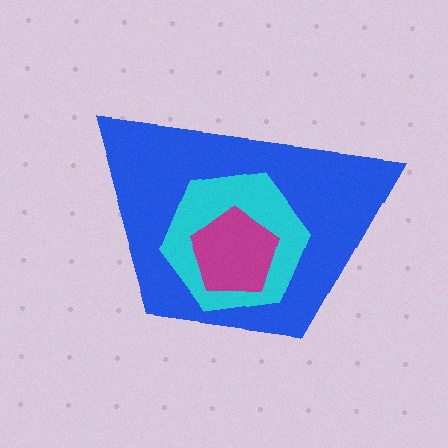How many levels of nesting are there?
3.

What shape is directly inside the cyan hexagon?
The magenta pentagon.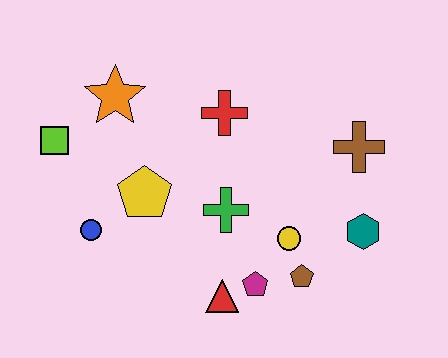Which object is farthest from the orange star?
The teal hexagon is farthest from the orange star.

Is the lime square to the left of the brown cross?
Yes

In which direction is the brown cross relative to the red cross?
The brown cross is to the right of the red cross.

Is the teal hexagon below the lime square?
Yes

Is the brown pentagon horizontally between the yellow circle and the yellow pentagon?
No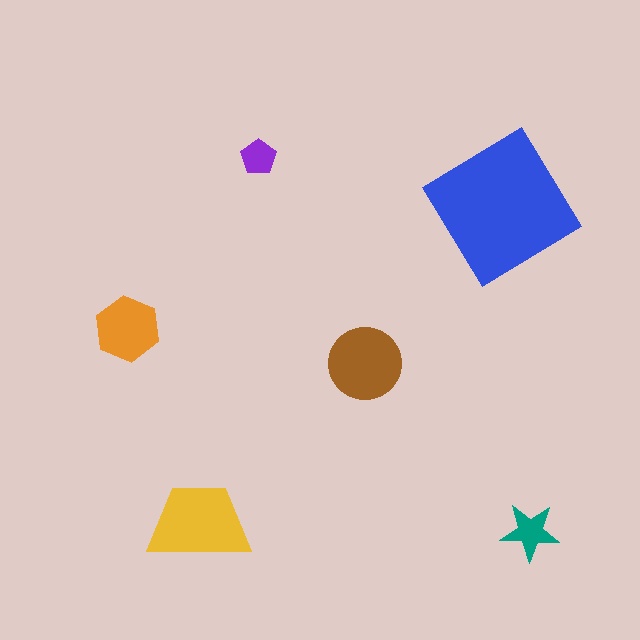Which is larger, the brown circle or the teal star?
The brown circle.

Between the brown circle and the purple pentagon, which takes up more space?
The brown circle.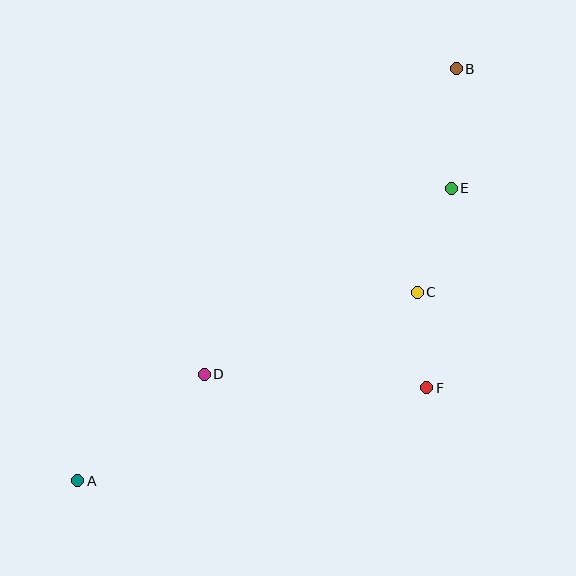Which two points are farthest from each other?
Points A and B are farthest from each other.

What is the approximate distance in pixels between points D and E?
The distance between D and E is approximately 309 pixels.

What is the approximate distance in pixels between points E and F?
The distance between E and F is approximately 201 pixels.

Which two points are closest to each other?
Points C and F are closest to each other.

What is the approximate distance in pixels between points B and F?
The distance between B and F is approximately 320 pixels.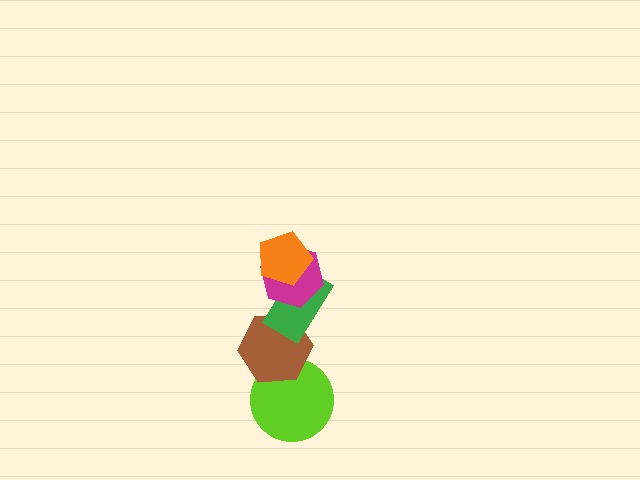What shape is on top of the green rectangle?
The magenta hexagon is on top of the green rectangle.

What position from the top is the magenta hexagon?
The magenta hexagon is 2nd from the top.